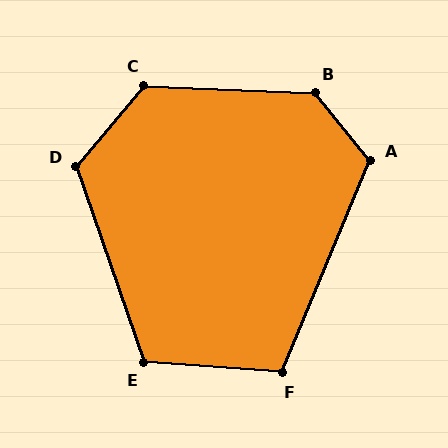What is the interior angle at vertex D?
Approximately 120 degrees (obtuse).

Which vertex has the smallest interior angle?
F, at approximately 108 degrees.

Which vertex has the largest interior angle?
B, at approximately 132 degrees.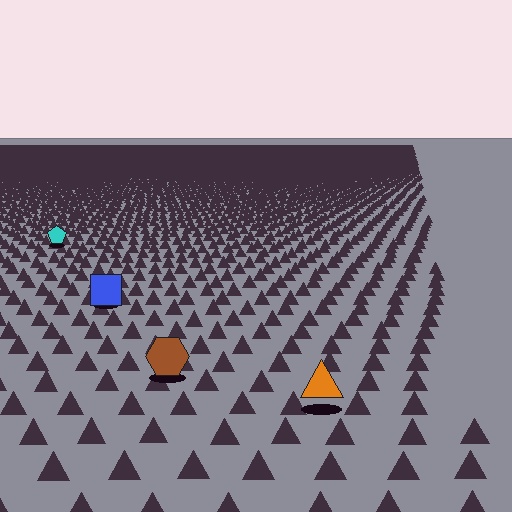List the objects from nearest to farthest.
From nearest to farthest: the orange triangle, the brown hexagon, the blue square, the cyan pentagon.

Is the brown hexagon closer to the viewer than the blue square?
Yes. The brown hexagon is closer — you can tell from the texture gradient: the ground texture is coarser near it.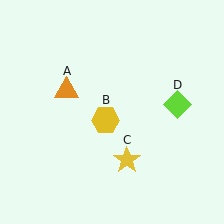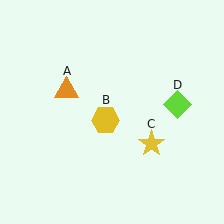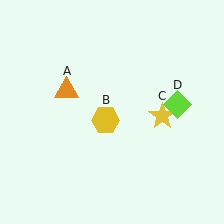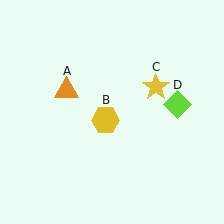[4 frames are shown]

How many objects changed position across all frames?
1 object changed position: yellow star (object C).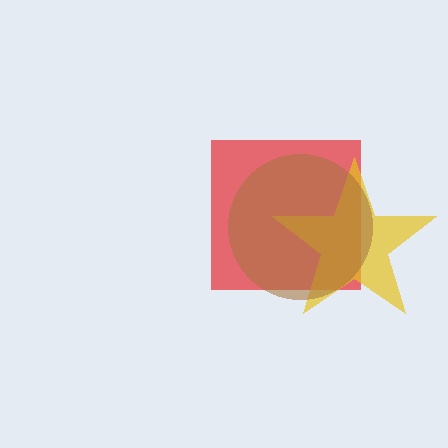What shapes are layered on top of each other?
The layered shapes are: a red square, a yellow star, a brown circle.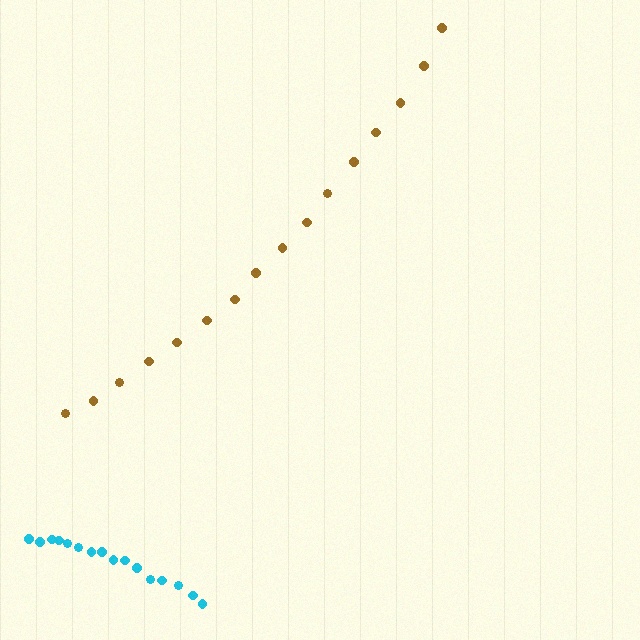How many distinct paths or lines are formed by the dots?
There are 2 distinct paths.